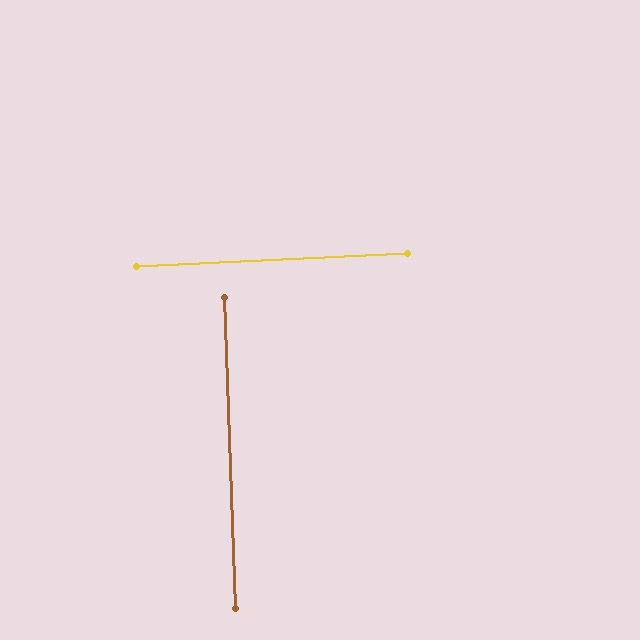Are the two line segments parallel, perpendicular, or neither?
Perpendicular — they meet at approximately 89°.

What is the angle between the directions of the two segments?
Approximately 89 degrees.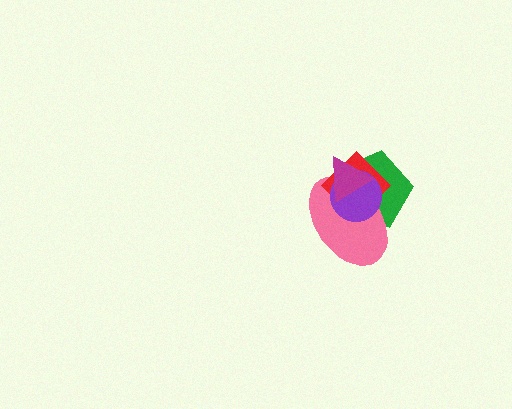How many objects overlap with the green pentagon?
4 objects overlap with the green pentagon.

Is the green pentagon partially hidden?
Yes, it is partially covered by another shape.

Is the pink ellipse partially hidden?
Yes, it is partially covered by another shape.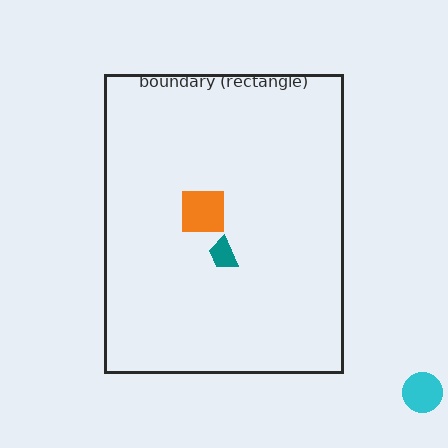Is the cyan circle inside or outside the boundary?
Outside.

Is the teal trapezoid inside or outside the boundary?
Inside.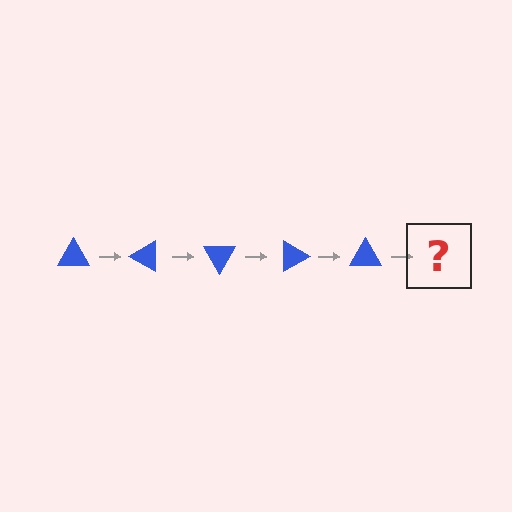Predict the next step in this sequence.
The next step is a blue triangle rotated 150 degrees.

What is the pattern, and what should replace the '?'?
The pattern is that the triangle rotates 30 degrees each step. The '?' should be a blue triangle rotated 150 degrees.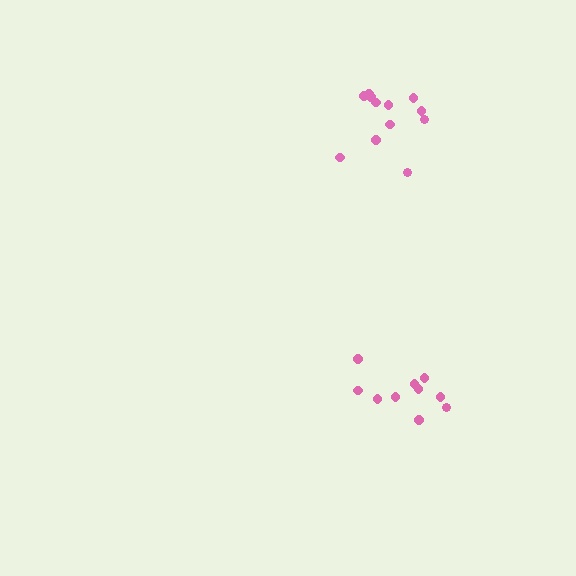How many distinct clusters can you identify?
There are 2 distinct clusters.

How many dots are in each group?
Group 1: 12 dots, Group 2: 10 dots (22 total).